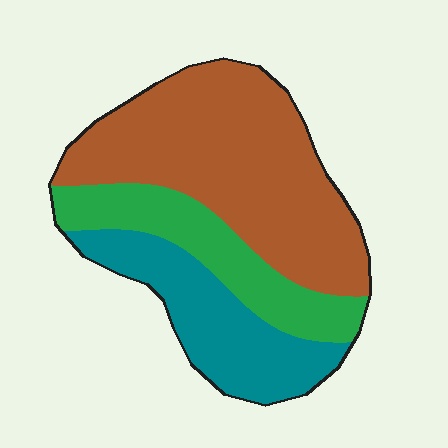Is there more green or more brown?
Brown.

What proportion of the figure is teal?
Teal covers roughly 25% of the figure.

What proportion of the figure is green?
Green takes up about one quarter (1/4) of the figure.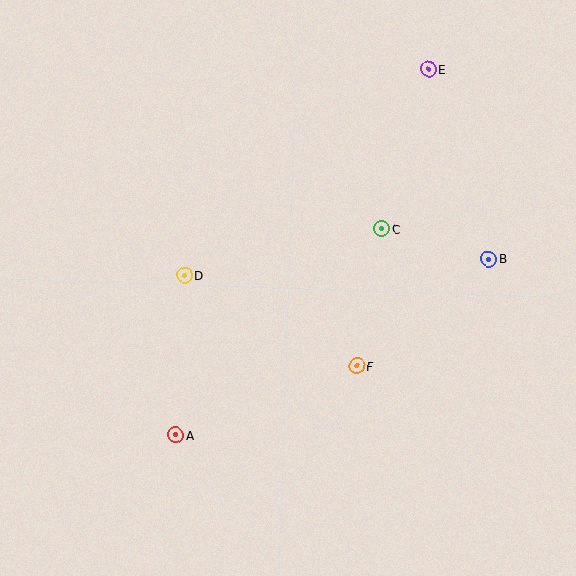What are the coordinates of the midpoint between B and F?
The midpoint between B and F is at (423, 312).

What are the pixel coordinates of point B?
Point B is at (489, 259).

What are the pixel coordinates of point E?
Point E is at (428, 69).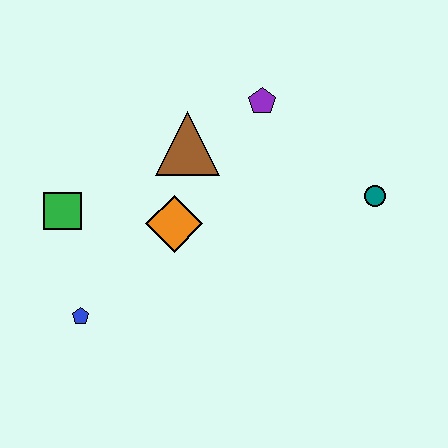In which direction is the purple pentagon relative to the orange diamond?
The purple pentagon is above the orange diamond.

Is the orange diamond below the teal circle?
Yes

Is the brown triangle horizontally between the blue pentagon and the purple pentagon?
Yes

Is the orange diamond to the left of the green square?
No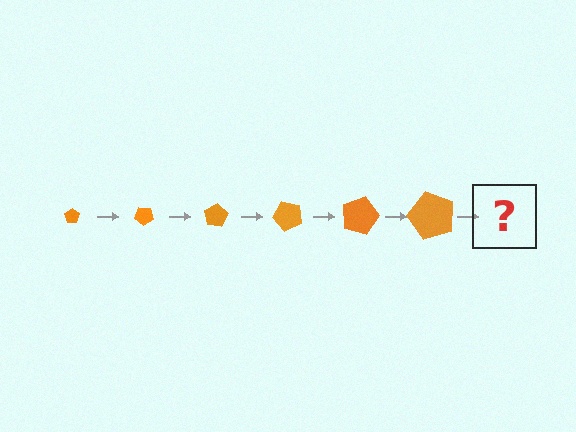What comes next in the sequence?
The next element should be a pentagon, larger than the previous one and rotated 240 degrees from the start.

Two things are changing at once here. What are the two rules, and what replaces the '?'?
The two rules are that the pentagon grows larger each step and it rotates 40 degrees each step. The '?' should be a pentagon, larger than the previous one and rotated 240 degrees from the start.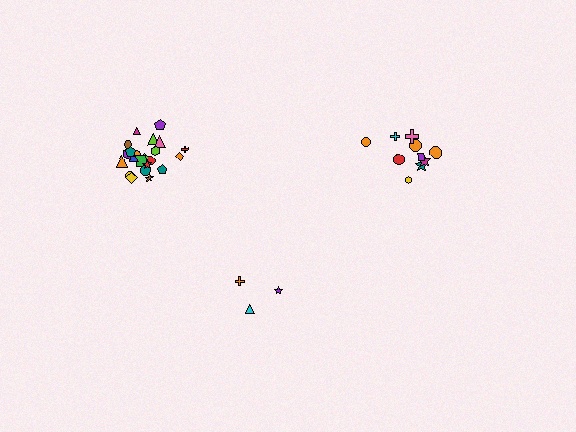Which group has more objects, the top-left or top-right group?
The top-left group.